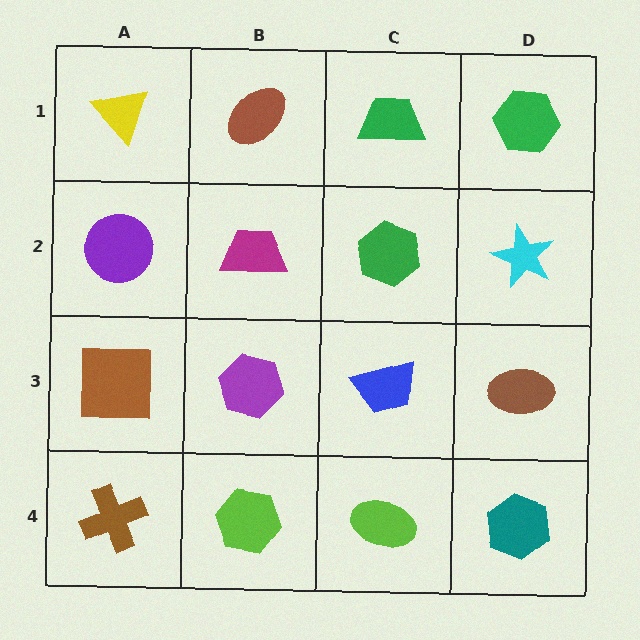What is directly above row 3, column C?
A green hexagon.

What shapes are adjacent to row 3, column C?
A green hexagon (row 2, column C), a lime ellipse (row 4, column C), a purple hexagon (row 3, column B), a brown ellipse (row 3, column D).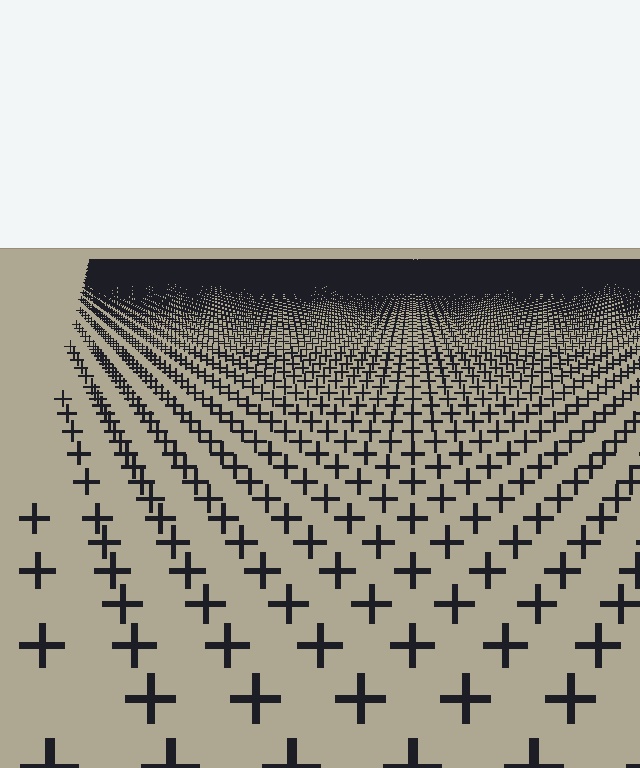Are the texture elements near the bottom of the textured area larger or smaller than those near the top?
Larger. Near the bottom, elements are closer to the viewer and appear at a bigger on-screen size.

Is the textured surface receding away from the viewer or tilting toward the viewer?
The surface is receding away from the viewer. Texture elements get smaller and denser toward the top.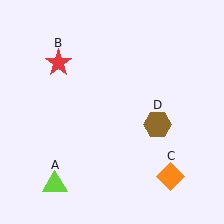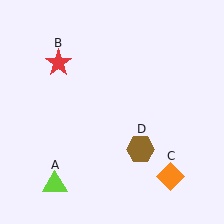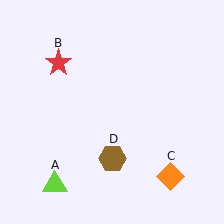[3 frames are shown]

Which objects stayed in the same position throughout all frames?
Lime triangle (object A) and red star (object B) and orange diamond (object C) remained stationary.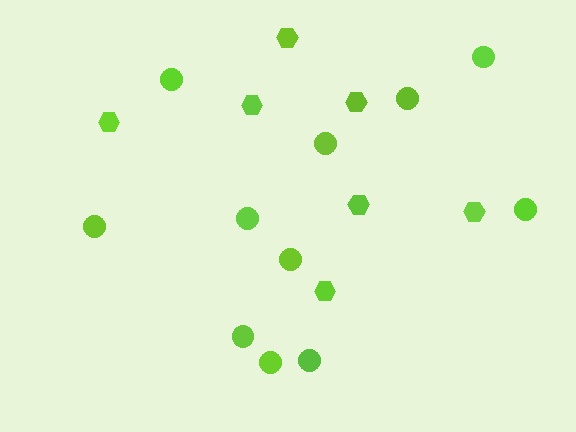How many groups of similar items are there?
There are 2 groups: one group of hexagons (7) and one group of circles (11).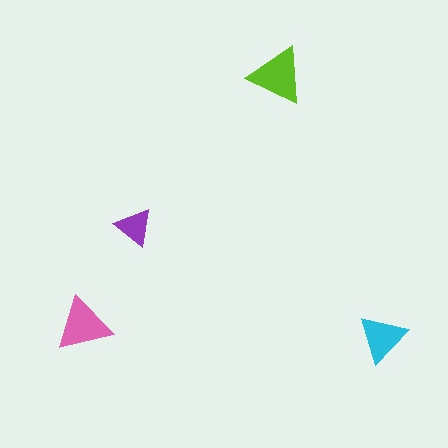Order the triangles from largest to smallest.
the lime one, the pink one, the cyan one, the purple one.